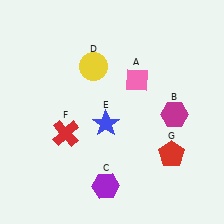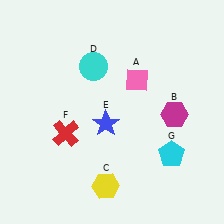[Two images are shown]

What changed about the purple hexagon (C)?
In Image 1, C is purple. In Image 2, it changed to yellow.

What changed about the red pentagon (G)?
In Image 1, G is red. In Image 2, it changed to cyan.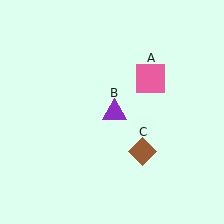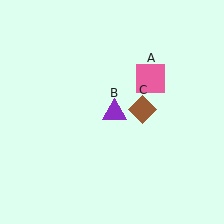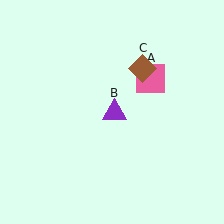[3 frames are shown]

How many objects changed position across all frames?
1 object changed position: brown diamond (object C).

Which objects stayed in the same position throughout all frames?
Pink square (object A) and purple triangle (object B) remained stationary.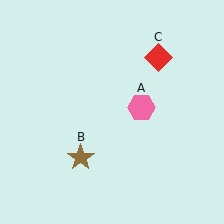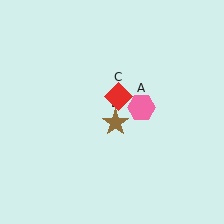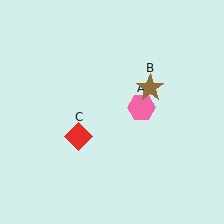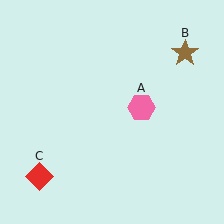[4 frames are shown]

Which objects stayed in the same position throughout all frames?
Pink hexagon (object A) remained stationary.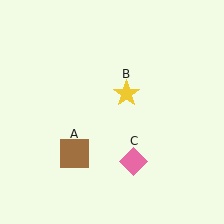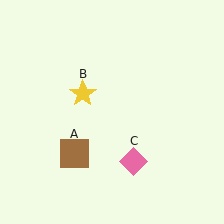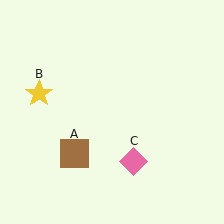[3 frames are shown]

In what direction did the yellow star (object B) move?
The yellow star (object B) moved left.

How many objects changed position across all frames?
1 object changed position: yellow star (object B).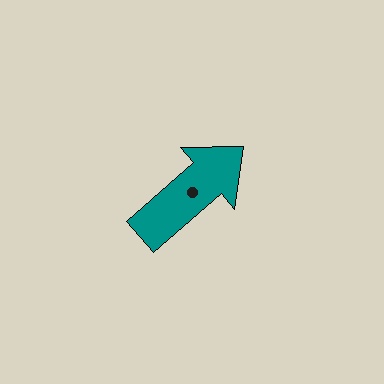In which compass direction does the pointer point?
Northeast.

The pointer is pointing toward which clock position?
Roughly 2 o'clock.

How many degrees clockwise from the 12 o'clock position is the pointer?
Approximately 49 degrees.